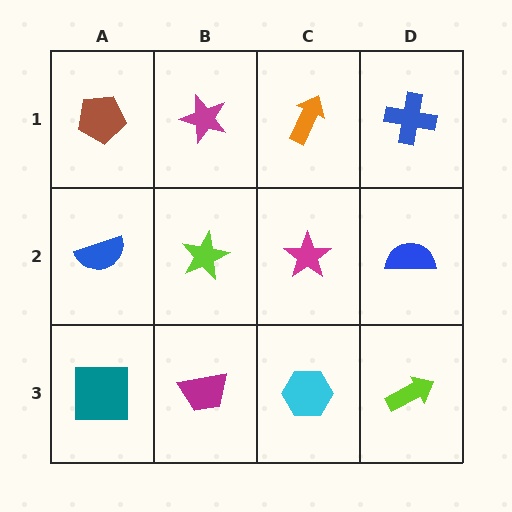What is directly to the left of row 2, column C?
A lime star.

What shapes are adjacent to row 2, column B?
A magenta star (row 1, column B), a magenta trapezoid (row 3, column B), a blue semicircle (row 2, column A), a magenta star (row 2, column C).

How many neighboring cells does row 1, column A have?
2.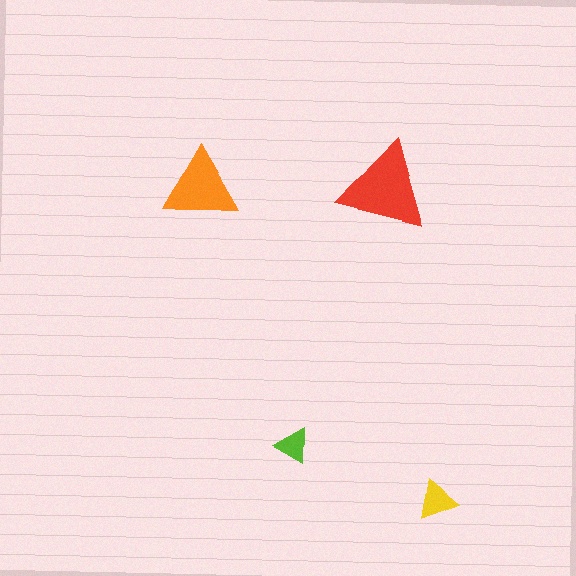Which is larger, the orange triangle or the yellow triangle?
The orange one.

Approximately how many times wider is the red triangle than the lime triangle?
About 2.5 times wider.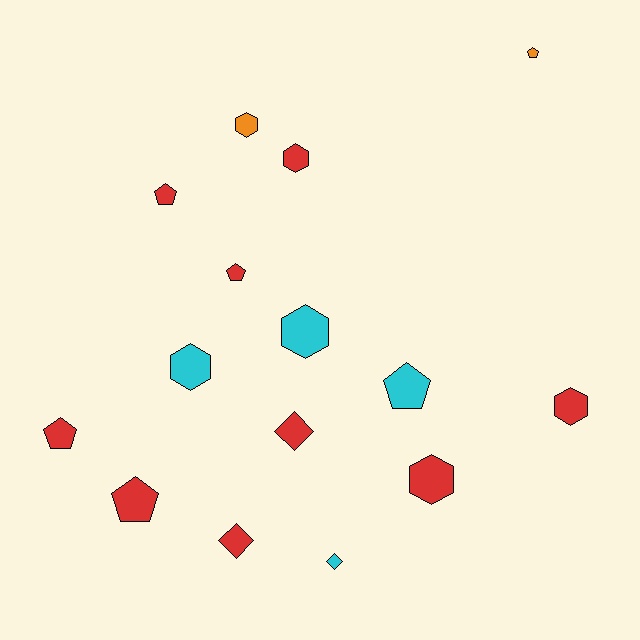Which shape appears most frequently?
Pentagon, with 6 objects.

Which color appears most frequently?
Red, with 9 objects.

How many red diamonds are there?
There are 2 red diamonds.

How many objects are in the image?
There are 15 objects.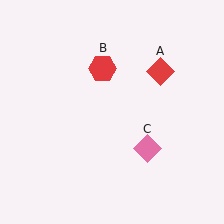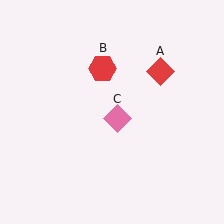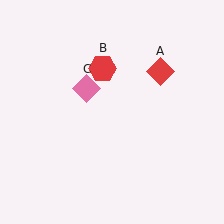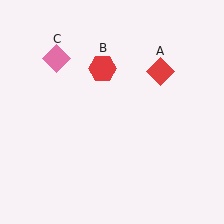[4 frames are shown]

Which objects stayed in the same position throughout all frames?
Red diamond (object A) and red hexagon (object B) remained stationary.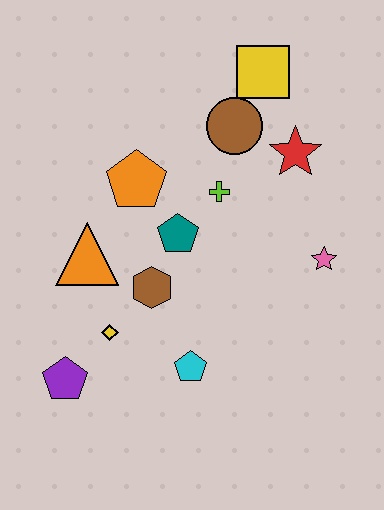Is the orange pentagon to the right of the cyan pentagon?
No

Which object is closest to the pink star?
The red star is closest to the pink star.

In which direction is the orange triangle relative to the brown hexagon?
The orange triangle is to the left of the brown hexagon.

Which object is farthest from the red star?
The purple pentagon is farthest from the red star.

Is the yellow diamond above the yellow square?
No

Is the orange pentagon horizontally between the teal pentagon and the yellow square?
No